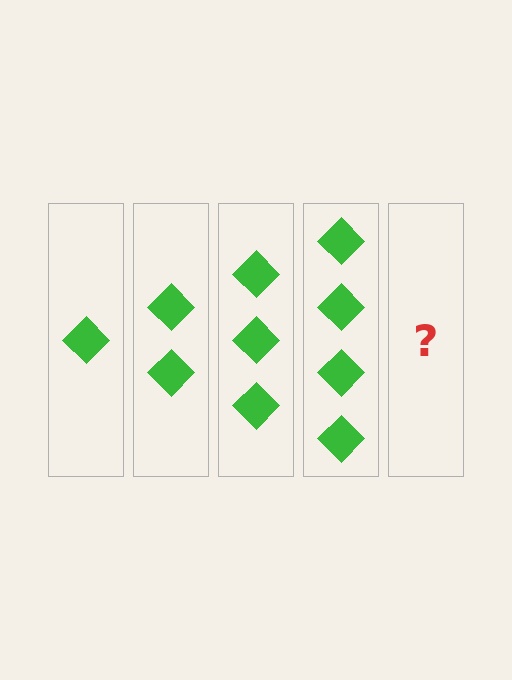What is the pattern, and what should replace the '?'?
The pattern is that each step adds one more diamond. The '?' should be 5 diamonds.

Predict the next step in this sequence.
The next step is 5 diamonds.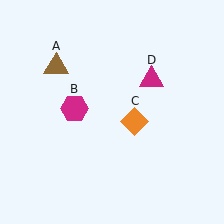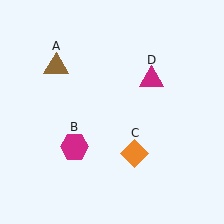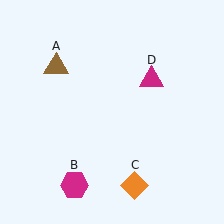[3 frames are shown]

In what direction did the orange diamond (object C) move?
The orange diamond (object C) moved down.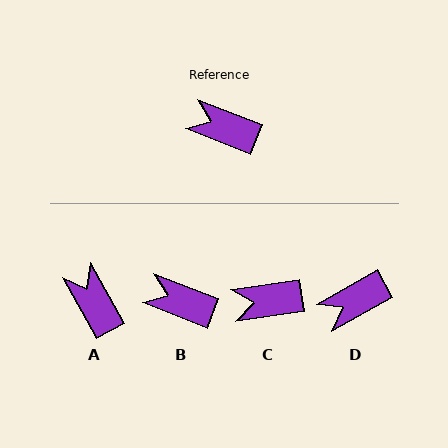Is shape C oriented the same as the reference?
No, it is off by about 30 degrees.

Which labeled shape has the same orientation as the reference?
B.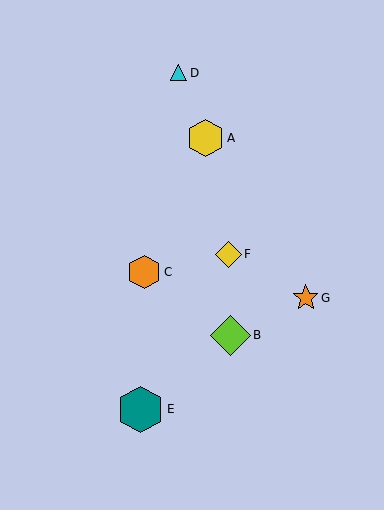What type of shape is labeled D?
Shape D is a cyan triangle.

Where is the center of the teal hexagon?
The center of the teal hexagon is at (141, 409).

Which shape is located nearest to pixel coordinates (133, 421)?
The teal hexagon (labeled E) at (141, 409) is nearest to that location.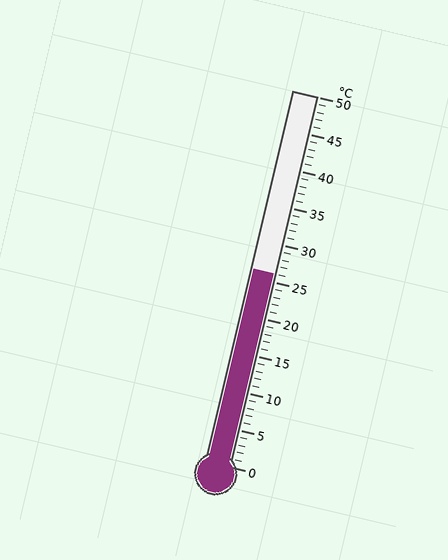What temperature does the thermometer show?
The thermometer shows approximately 26°C.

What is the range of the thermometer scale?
The thermometer scale ranges from 0°C to 50°C.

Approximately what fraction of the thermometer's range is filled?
The thermometer is filled to approximately 50% of its range.